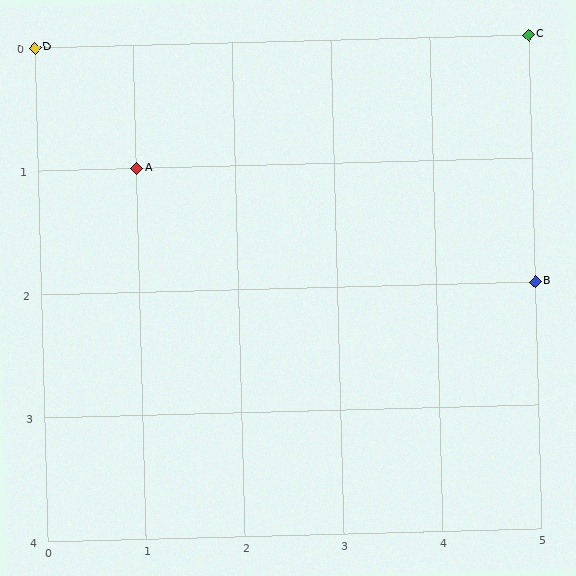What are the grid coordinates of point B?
Point B is at grid coordinates (5, 2).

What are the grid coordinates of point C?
Point C is at grid coordinates (5, 0).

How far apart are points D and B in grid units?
Points D and B are 5 columns and 2 rows apart (about 5.4 grid units diagonally).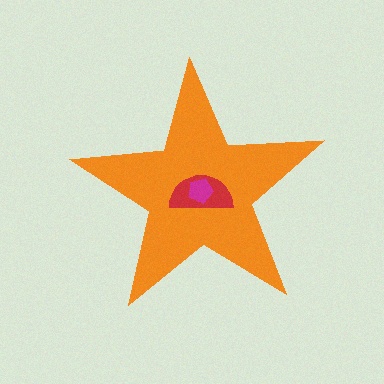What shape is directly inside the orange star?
The red semicircle.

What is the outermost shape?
The orange star.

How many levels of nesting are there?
3.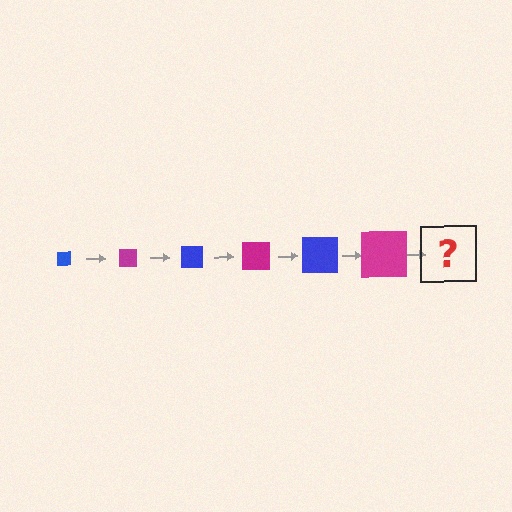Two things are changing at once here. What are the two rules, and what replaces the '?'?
The two rules are that the square grows larger each step and the color cycles through blue and magenta. The '?' should be a blue square, larger than the previous one.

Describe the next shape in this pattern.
It should be a blue square, larger than the previous one.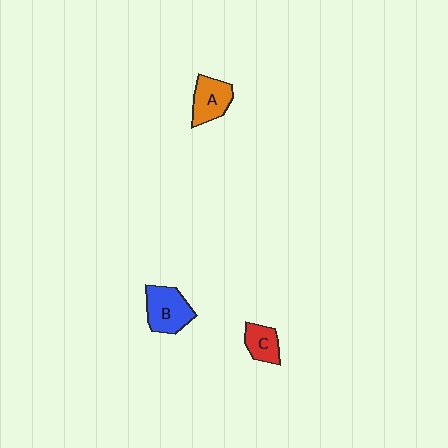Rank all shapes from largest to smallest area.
From largest to smallest: B (blue), A (orange), C (red).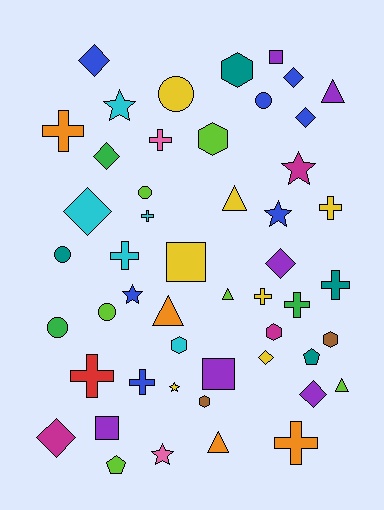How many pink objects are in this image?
There are 2 pink objects.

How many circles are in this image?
There are 6 circles.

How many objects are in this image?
There are 50 objects.